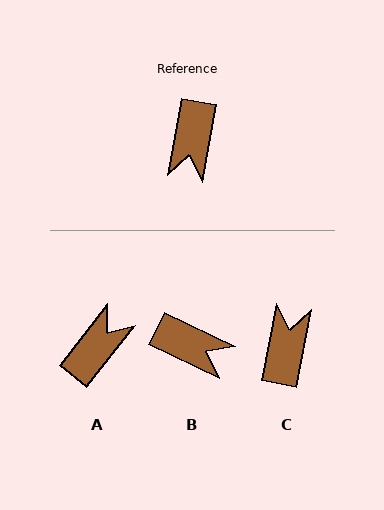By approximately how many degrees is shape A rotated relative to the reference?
Approximately 152 degrees counter-clockwise.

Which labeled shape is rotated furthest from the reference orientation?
C, about 179 degrees away.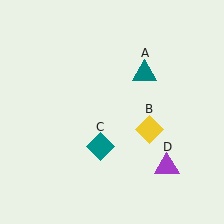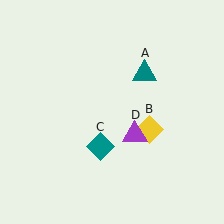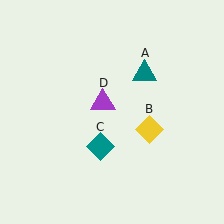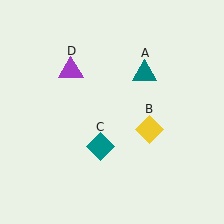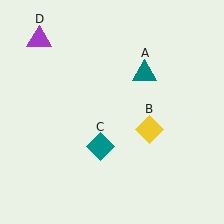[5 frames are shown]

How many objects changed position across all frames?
1 object changed position: purple triangle (object D).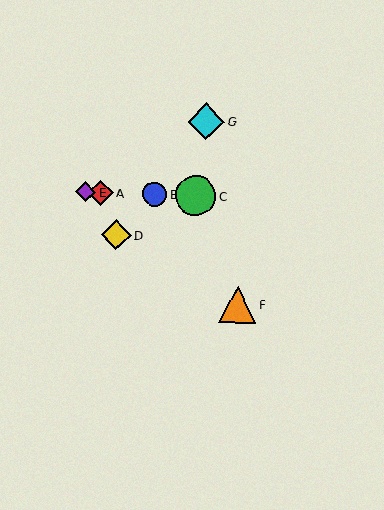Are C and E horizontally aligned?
Yes, both are at y≈196.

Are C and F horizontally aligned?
No, C is at y≈196 and F is at y≈304.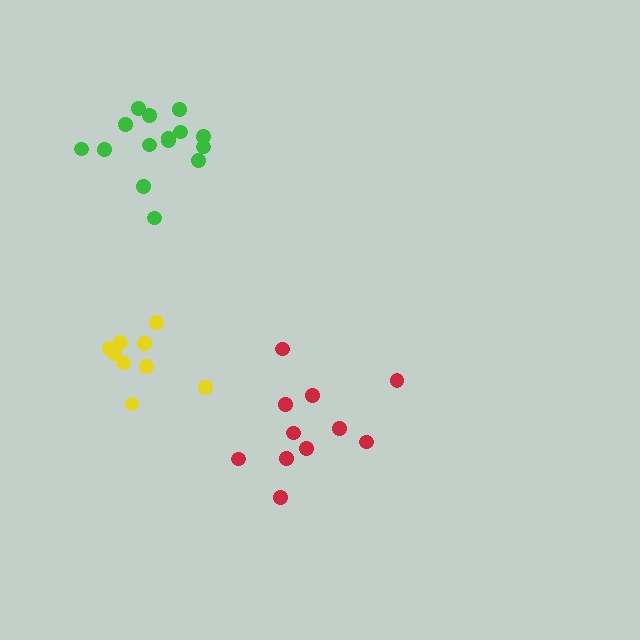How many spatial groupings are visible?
There are 3 spatial groupings.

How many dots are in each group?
Group 1: 15 dots, Group 2: 11 dots, Group 3: 9 dots (35 total).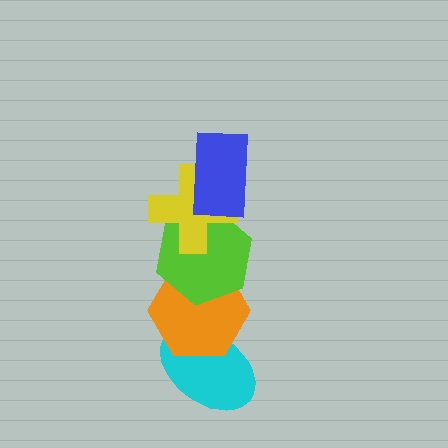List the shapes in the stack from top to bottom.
From top to bottom: the blue rectangle, the yellow cross, the lime hexagon, the orange hexagon, the cyan ellipse.